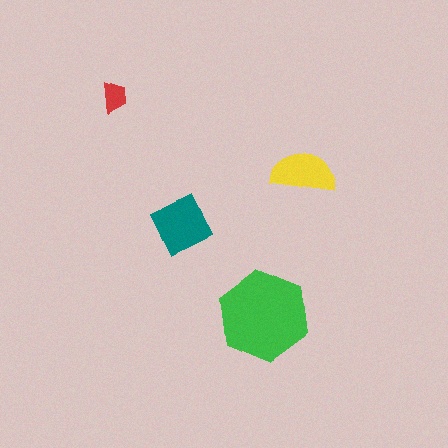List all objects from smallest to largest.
The red trapezoid, the yellow semicircle, the teal diamond, the green hexagon.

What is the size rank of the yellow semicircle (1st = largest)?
3rd.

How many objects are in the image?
There are 4 objects in the image.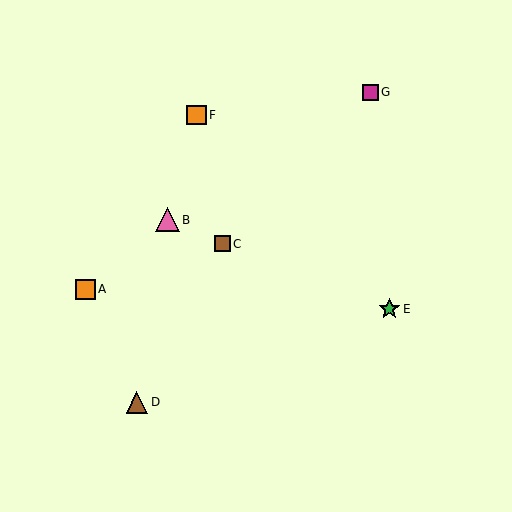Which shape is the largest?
The pink triangle (labeled B) is the largest.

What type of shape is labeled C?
Shape C is a brown square.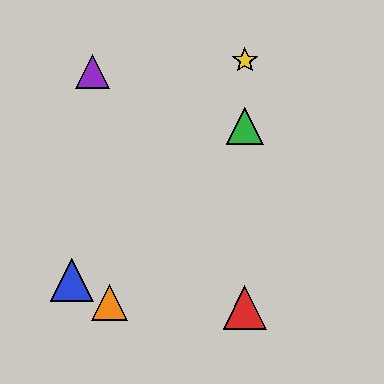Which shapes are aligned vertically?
The red triangle, the green triangle, the yellow star are aligned vertically.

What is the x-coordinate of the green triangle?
The green triangle is at x≈245.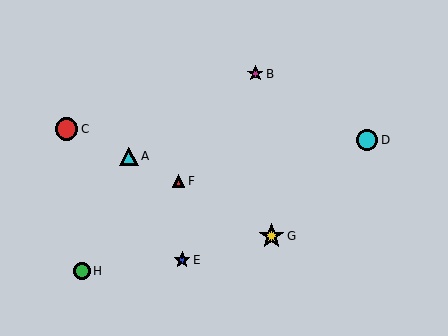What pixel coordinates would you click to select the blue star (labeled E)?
Click at (182, 260) to select the blue star E.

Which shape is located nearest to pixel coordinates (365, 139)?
The cyan circle (labeled D) at (367, 140) is nearest to that location.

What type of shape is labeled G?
Shape G is a yellow star.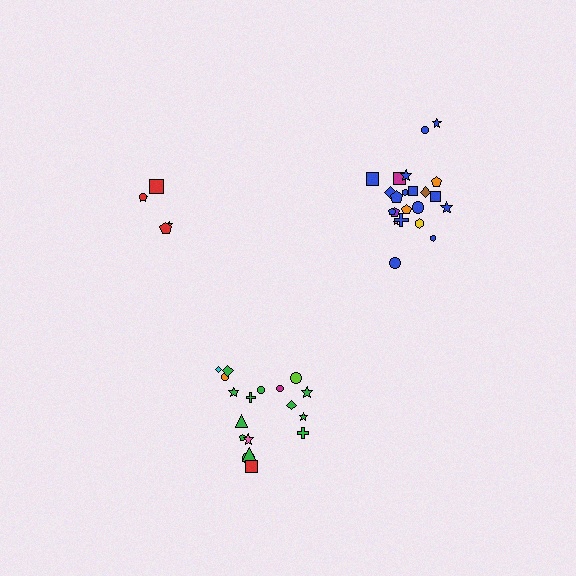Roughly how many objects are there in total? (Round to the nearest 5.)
Roughly 45 objects in total.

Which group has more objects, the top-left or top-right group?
The top-right group.